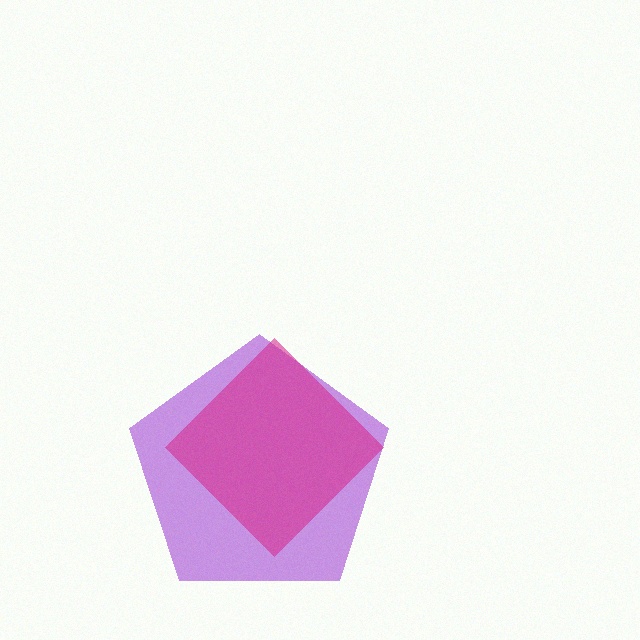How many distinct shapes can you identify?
There are 2 distinct shapes: a purple pentagon, a magenta diamond.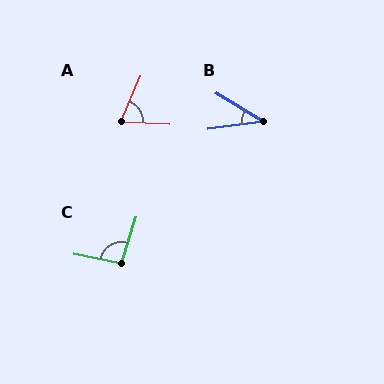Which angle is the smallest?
B, at approximately 39 degrees.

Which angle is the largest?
C, at approximately 96 degrees.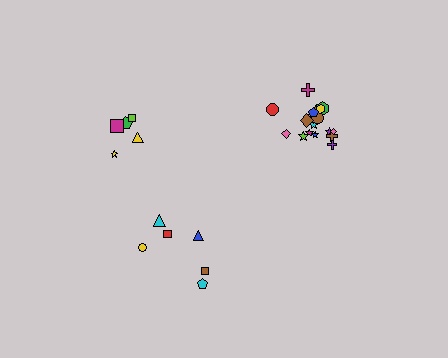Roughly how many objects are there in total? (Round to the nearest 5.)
Roughly 30 objects in total.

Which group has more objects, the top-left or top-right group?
The top-right group.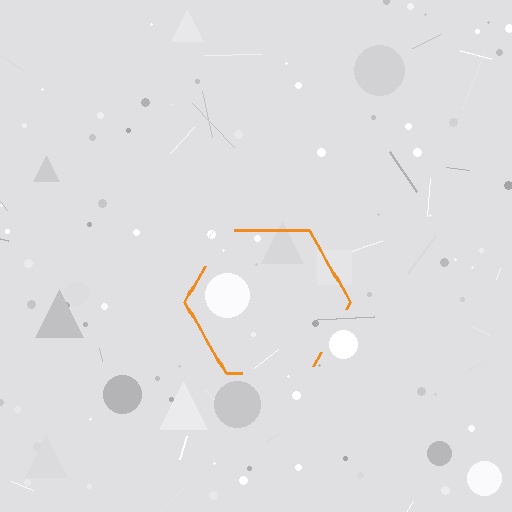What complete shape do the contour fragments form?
The contour fragments form a hexagon.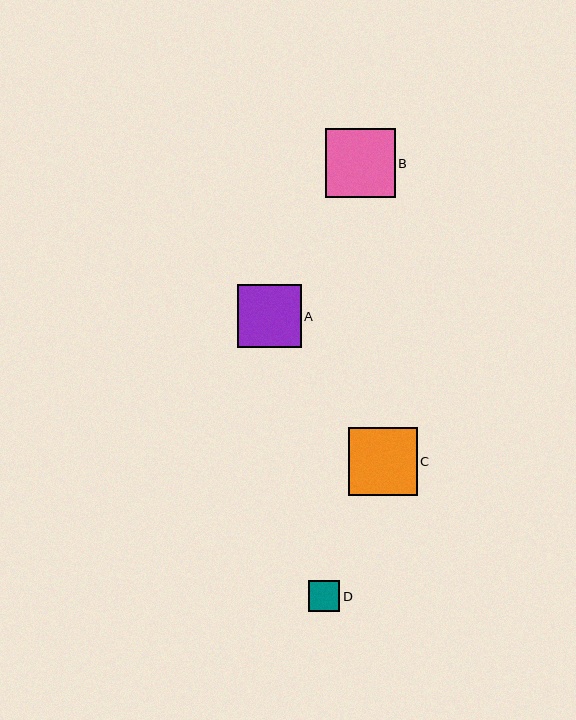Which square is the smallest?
Square D is the smallest with a size of approximately 31 pixels.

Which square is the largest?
Square B is the largest with a size of approximately 69 pixels.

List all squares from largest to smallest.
From largest to smallest: B, C, A, D.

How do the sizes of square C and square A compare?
Square C and square A are approximately the same size.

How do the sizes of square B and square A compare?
Square B and square A are approximately the same size.